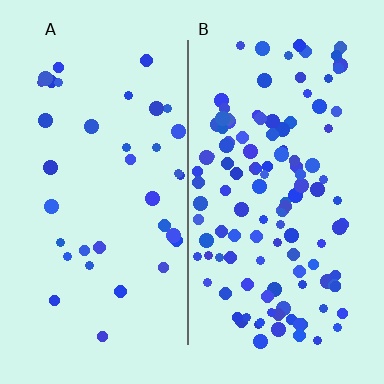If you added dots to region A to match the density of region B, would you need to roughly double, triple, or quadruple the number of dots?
Approximately triple.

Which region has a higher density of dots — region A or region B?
B (the right).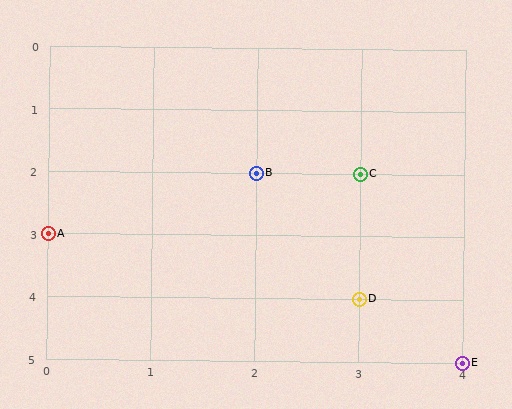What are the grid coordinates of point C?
Point C is at grid coordinates (3, 2).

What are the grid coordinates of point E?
Point E is at grid coordinates (4, 5).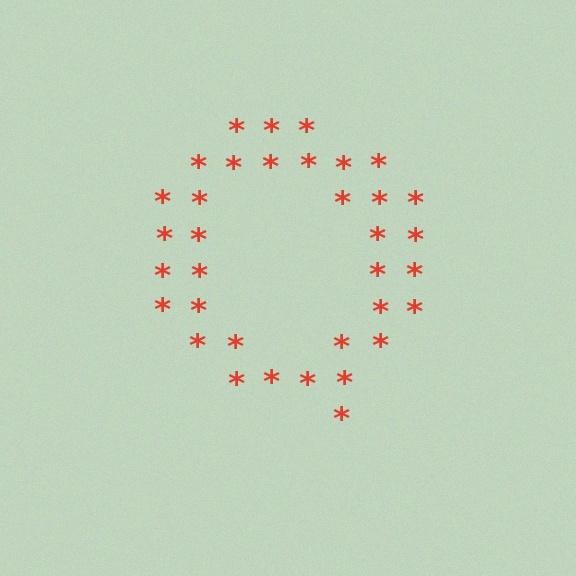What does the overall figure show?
The overall figure shows the letter Q.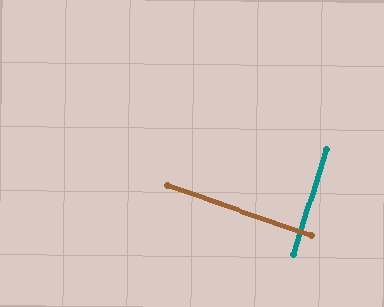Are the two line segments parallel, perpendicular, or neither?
Perpendicular — they meet at approximately 89°.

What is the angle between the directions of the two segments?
Approximately 89 degrees.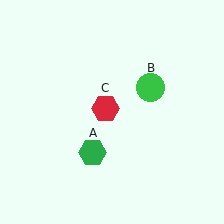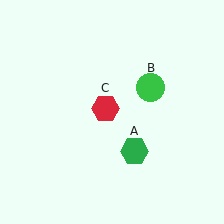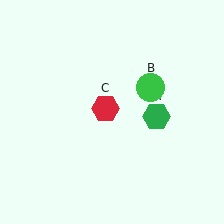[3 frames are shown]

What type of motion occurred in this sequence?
The green hexagon (object A) rotated counterclockwise around the center of the scene.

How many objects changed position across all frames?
1 object changed position: green hexagon (object A).